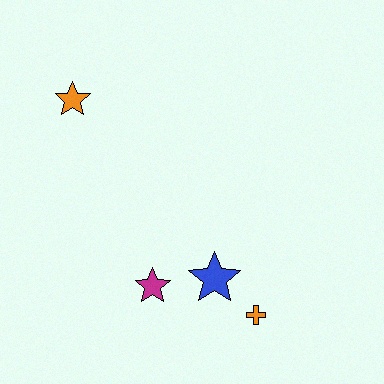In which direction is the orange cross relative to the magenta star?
The orange cross is to the right of the magenta star.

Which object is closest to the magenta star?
The blue star is closest to the magenta star.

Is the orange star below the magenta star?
No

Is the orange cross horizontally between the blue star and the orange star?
No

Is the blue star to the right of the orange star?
Yes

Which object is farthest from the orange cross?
The orange star is farthest from the orange cross.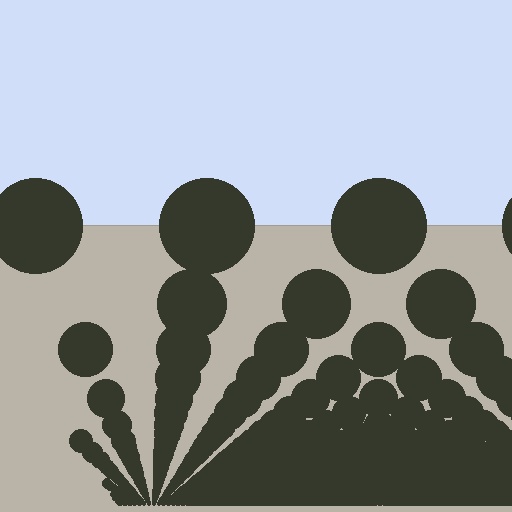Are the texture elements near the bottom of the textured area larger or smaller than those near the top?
Smaller. The gradient is inverted — elements near the bottom are smaller and denser.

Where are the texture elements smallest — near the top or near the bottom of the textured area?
Near the bottom.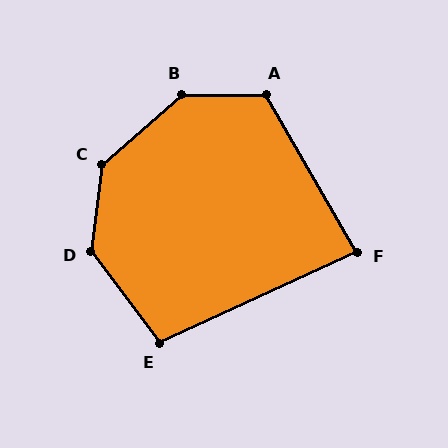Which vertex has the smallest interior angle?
F, at approximately 85 degrees.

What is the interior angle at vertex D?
Approximately 136 degrees (obtuse).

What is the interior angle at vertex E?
Approximately 102 degrees (obtuse).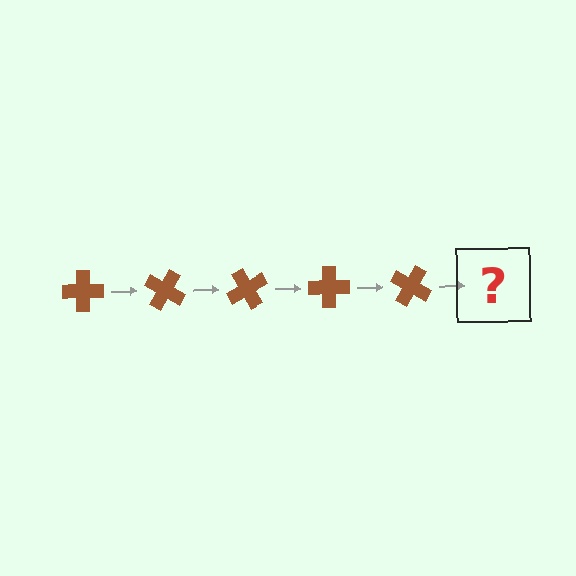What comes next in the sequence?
The next element should be a brown cross rotated 150 degrees.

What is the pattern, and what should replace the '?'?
The pattern is that the cross rotates 30 degrees each step. The '?' should be a brown cross rotated 150 degrees.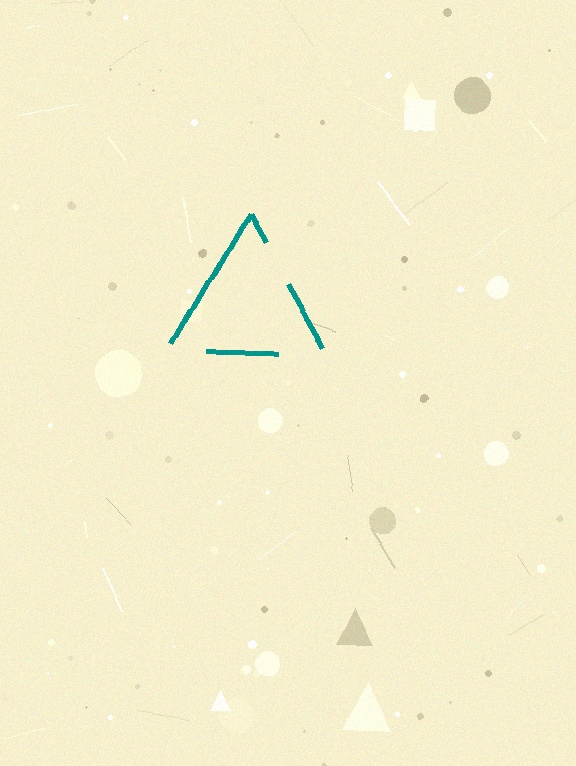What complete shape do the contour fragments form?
The contour fragments form a triangle.